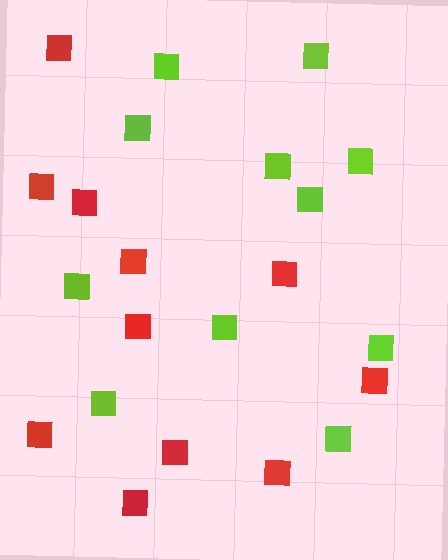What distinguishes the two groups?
There are 2 groups: one group of lime squares (11) and one group of red squares (11).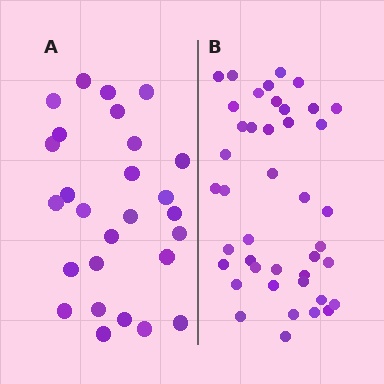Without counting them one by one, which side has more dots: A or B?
Region B (the right region) has more dots.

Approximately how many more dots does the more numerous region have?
Region B has approximately 15 more dots than region A.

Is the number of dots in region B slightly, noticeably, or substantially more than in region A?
Region B has substantially more. The ratio is roughly 1.6 to 1.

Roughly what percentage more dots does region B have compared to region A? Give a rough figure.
About 55% more.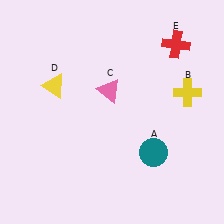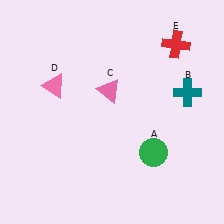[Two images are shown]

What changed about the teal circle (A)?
In Image 1, A is teal. In Image 2, it changed to green.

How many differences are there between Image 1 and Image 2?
There are 3 differences between the two images.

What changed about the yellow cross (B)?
In Image 1, B is yellow. In Image 2, it changed to teal.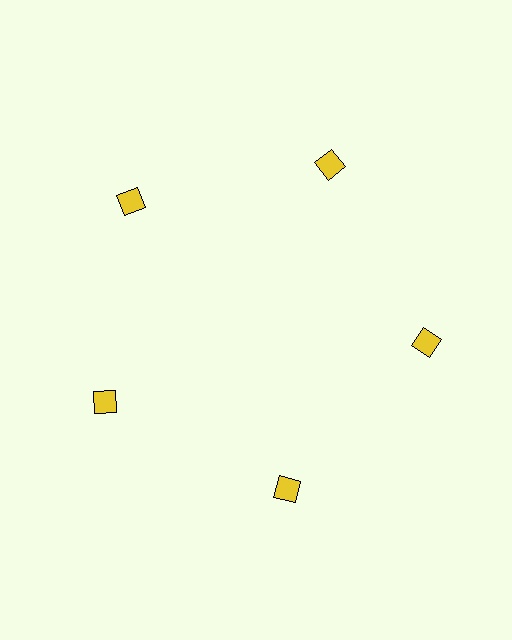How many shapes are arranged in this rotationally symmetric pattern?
There are 5 shapes, arranged in 5 groups of 1.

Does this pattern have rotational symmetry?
Yes, this pattern has 5-fold rotational symmetry. It looks the same after rotating 72 degrees around the center.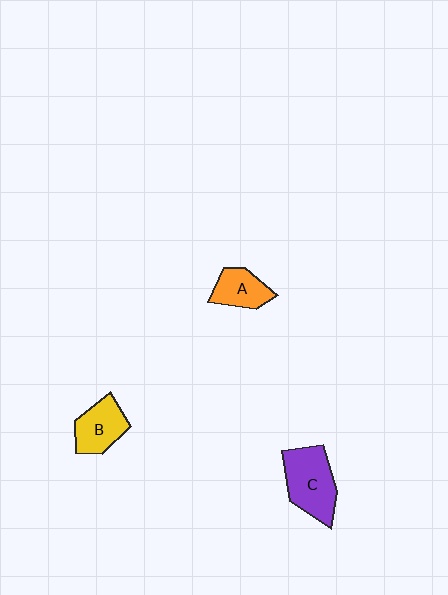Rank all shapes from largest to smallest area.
From largest to smallest: C (purple), B (yellow), A (orange).